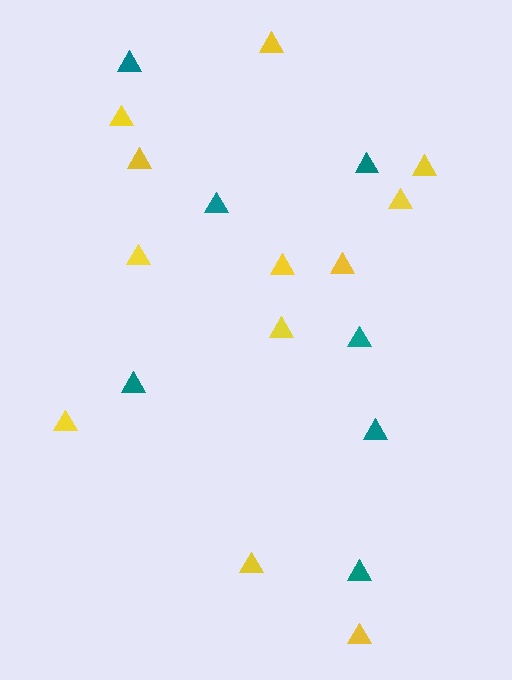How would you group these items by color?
There are 2 groups: one group of yellow triangles (12) and one group of teal triangles (7).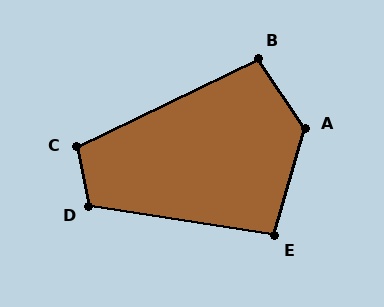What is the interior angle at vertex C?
Approximately 104 degrees (obtuse).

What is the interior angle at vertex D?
Approximately 111 degrees (obtuse).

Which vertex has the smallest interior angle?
E, at approximately 97 degrees.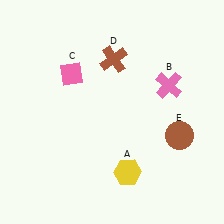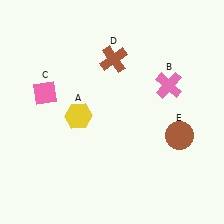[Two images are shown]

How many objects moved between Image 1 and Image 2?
2 objects moved between the two images.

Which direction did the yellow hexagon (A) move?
The yellow hexagon (A) moved up.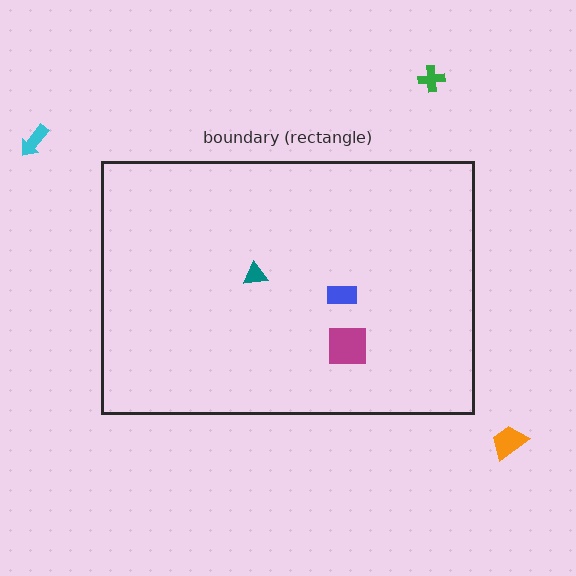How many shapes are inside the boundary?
3 inside, 3 outside.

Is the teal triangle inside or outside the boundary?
Inside.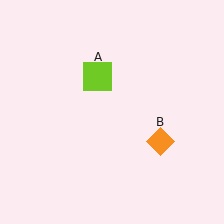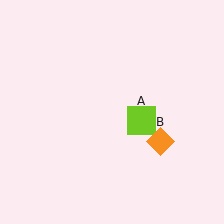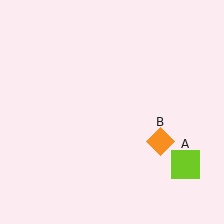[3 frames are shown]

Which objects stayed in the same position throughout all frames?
Orange diamond (object B) remained stationary.